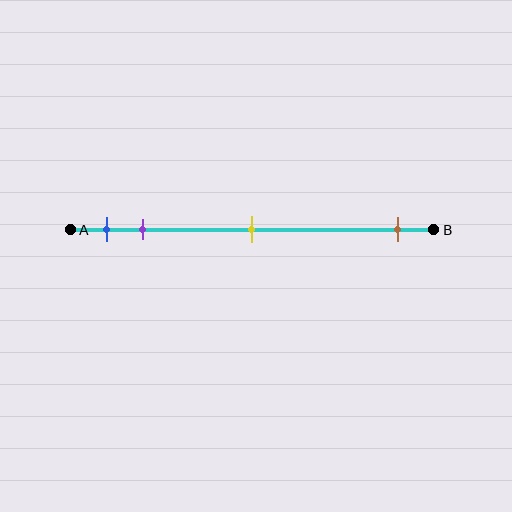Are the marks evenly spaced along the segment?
No, the marks are not evenly spaced.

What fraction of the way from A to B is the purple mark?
The purple mark is approximately 20% (0.2) of the way from A to B.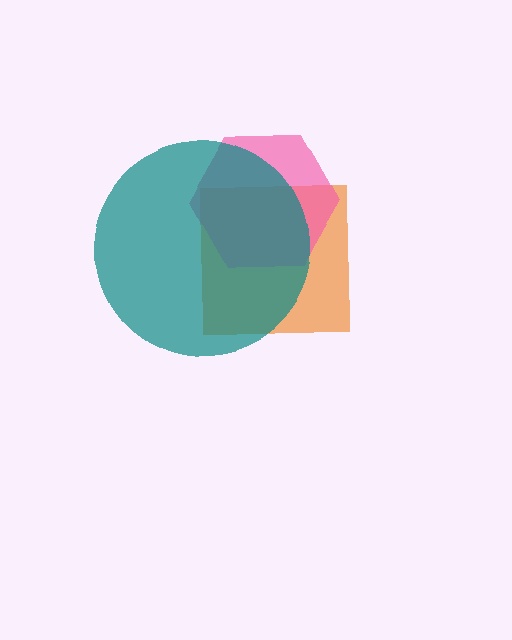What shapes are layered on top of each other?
The layered shapes are: an orange square, a pink hexagon, a teal circle.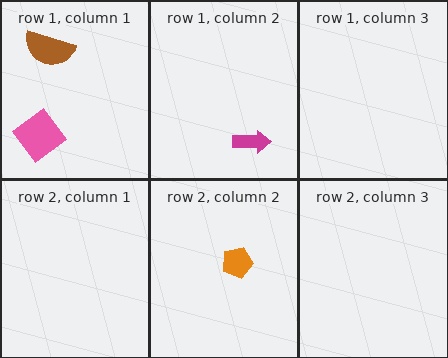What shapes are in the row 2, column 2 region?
The orange pentagon.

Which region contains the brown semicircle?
The row 1, column 1 region.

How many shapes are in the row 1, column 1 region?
2.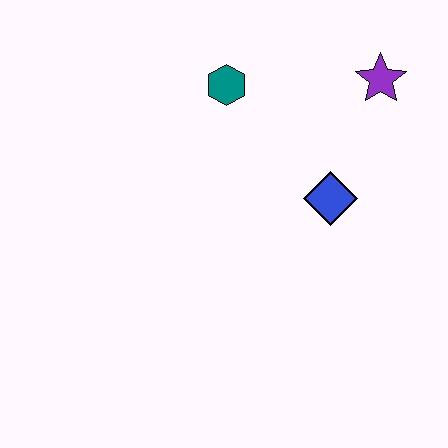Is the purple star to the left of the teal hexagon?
No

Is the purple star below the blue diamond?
No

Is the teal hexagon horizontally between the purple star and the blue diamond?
No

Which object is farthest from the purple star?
The teal hexagon is farthest from the purple star.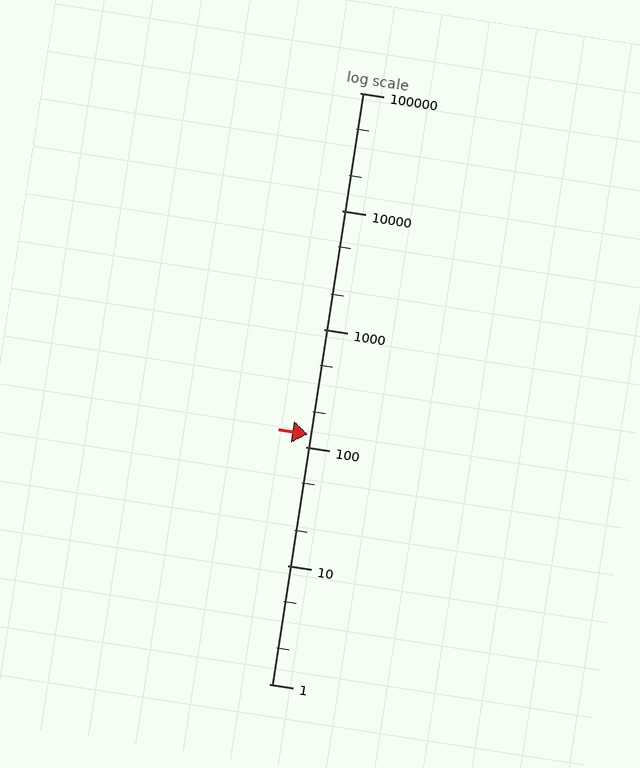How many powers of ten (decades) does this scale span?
The scale spans 5 decades, from 1 to 100000.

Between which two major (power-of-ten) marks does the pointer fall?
The pointer is between 100 and 1000.